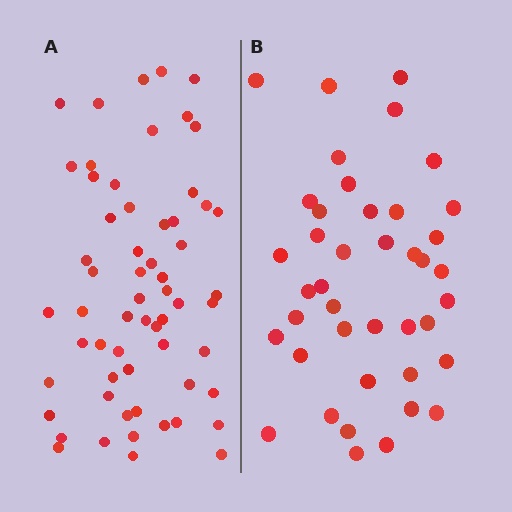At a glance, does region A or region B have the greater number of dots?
Region A (the left region) has more dots.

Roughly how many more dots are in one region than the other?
Region A has approximately 20 more dots than region B.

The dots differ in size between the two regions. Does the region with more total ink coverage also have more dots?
No. Region B has more total ink coverage because its dots are larger, but region A actually contains more individual dots. Total area can be misleading — the number of items is what matters here.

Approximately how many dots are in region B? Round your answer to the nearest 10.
About 40 dots. (The exact count is 41, which rounds to 40.)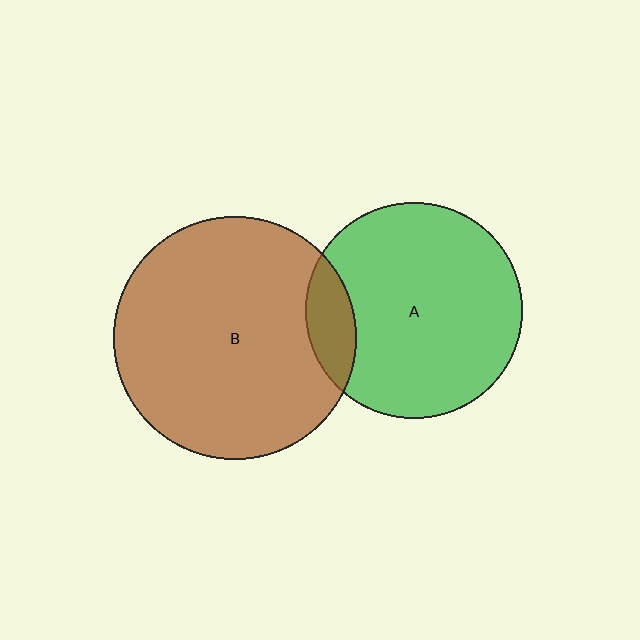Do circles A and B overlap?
Yes.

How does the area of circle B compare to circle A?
Approximately 1.3 times.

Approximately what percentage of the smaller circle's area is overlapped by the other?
Approximately 15%.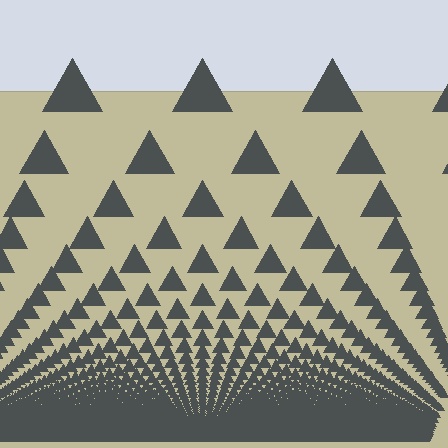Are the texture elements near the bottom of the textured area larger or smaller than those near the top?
Smaller. The gradient is inverted — elements near the bottom are smaller and denser.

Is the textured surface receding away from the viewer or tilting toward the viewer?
The surface appears to tilt toward the viewer. Texture elements get larger and sparser toward the top.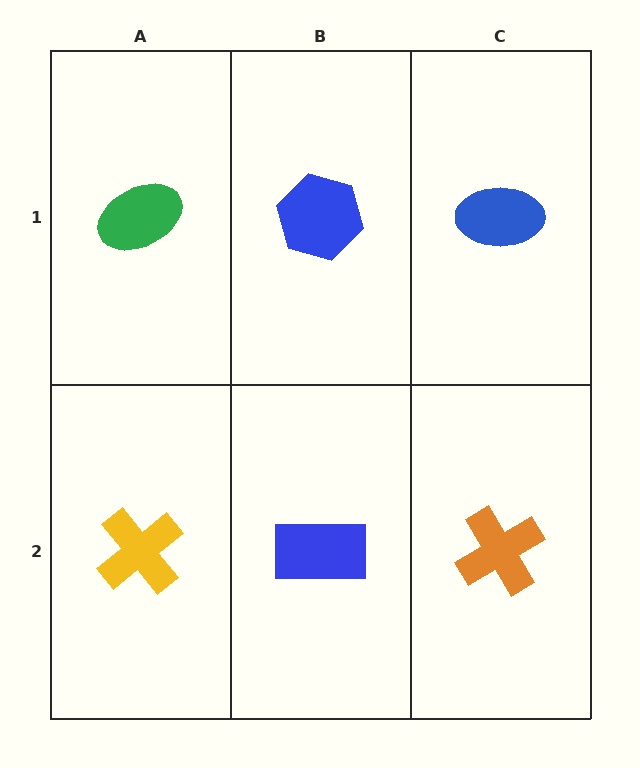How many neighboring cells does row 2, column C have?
2.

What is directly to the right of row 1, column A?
A blue hexagon.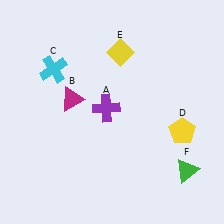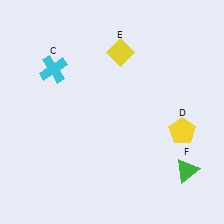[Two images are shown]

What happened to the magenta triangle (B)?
The magenta triangle (B) was removed in Image 2. It was in the top-left area of Image 1.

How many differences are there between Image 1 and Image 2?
There are 2 differences between the two images.